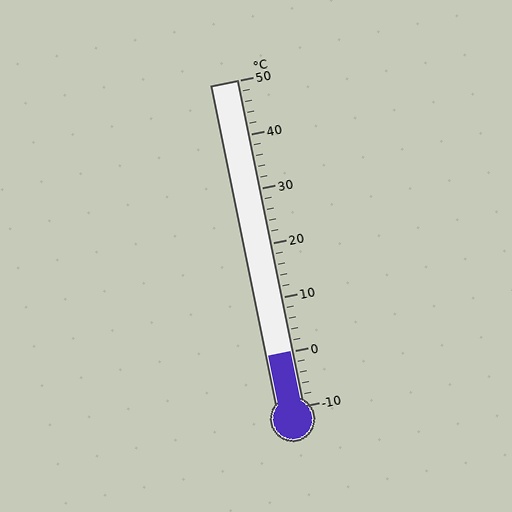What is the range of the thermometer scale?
The thermometer scale ranges from -10°C to 50°C.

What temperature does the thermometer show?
The thermometer shows approximately 0°C.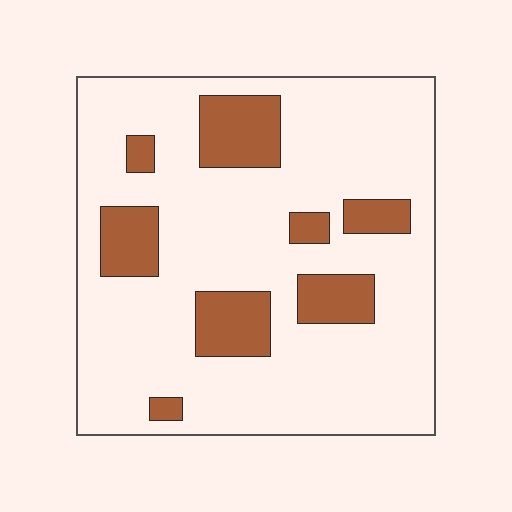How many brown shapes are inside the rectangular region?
8.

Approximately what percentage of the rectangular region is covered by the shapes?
Approximately 20%.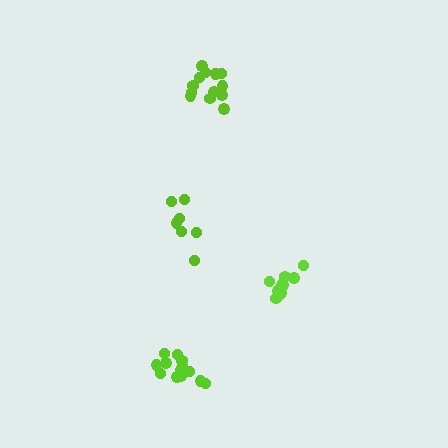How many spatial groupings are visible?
There are 4 spatial groupings.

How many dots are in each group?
Group 1: 9 dots, Group 2: 13 dots, Group 3: 13 dots, Group 4: 7 dots (42 total).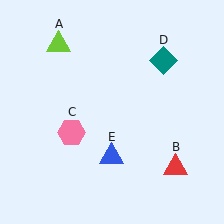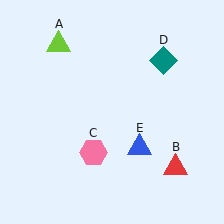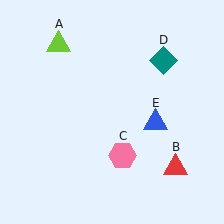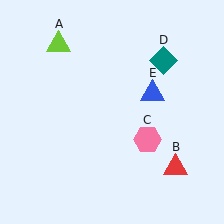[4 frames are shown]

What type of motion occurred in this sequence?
The pink hexagon (object C), blue triangle (object E) rotated counterclockwise around the center of the scene.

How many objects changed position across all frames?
2 objects changed position: pink hexagon (object C), blue triangle (object E).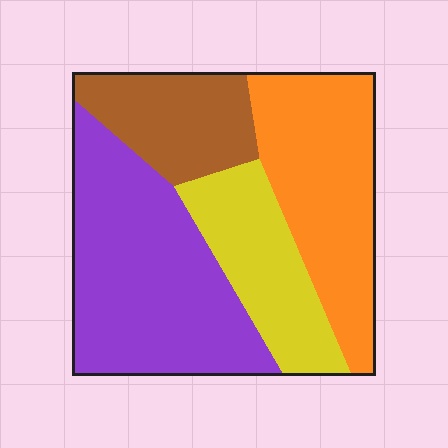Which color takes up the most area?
Purple, at roughly 35%.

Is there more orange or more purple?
Purple.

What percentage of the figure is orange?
Orange covers around 30% of the figure.